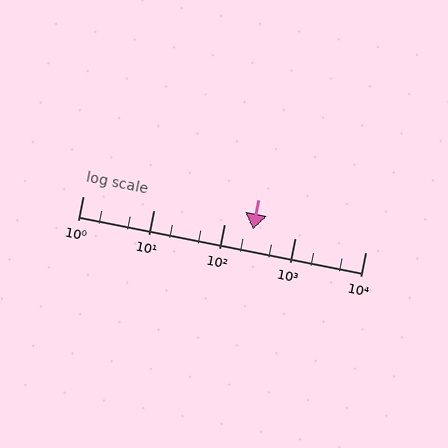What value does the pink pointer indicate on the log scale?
The pointer indicates approximately 260.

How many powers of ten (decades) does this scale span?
The scale spans 4 decades, from 1 to 10000.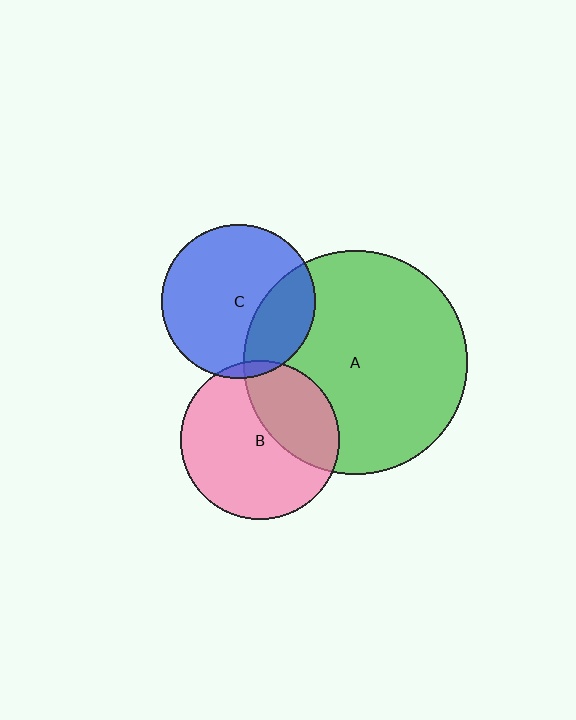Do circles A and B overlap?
Yes.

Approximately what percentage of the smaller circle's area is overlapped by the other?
Approximately 35%.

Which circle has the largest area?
Circle A (green).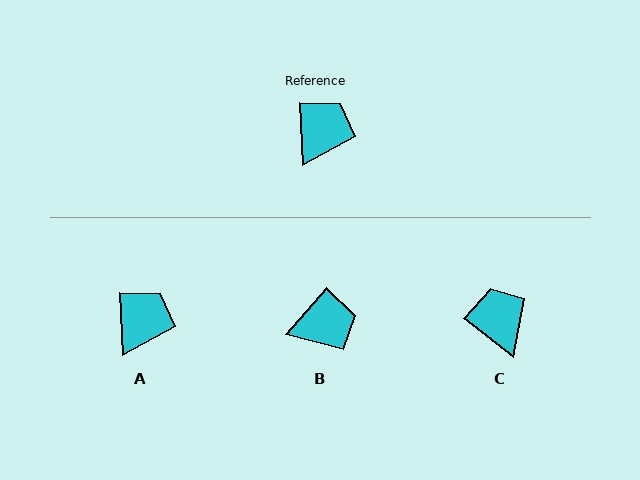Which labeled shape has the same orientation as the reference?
A.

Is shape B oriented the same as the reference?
No, it is off by about 44 degrees.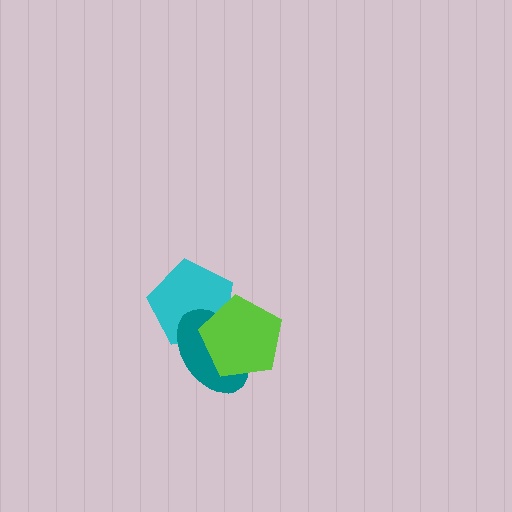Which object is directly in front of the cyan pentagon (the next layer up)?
The teal ellipse is directly in front of the cyan pentagon.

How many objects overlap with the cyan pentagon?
2 objects overlap with the cyan pentagon.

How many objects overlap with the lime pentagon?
2 objects overlap with the lime pentagon.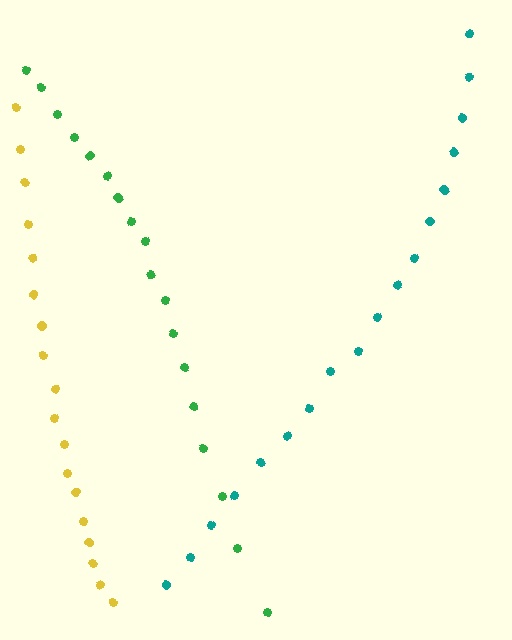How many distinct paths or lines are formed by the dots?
There are 3 distinct paths.